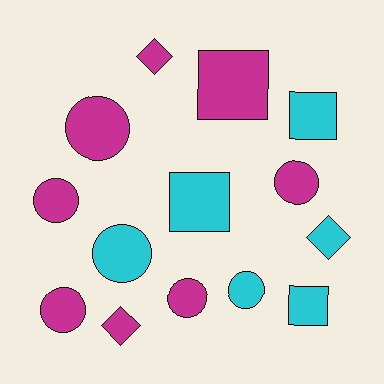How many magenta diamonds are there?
There are 2 magenta diamonds.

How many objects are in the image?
There are 14 objects.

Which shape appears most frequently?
Circle, with 7 objects.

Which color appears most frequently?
Magenta, with 8 objects.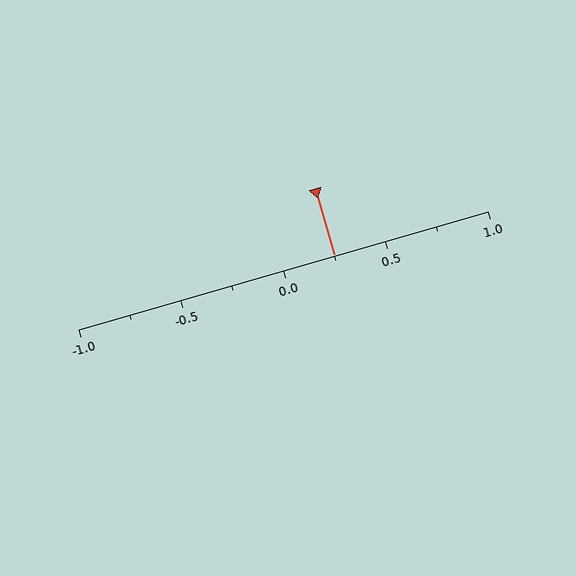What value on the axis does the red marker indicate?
The marker indicates approximately 0.25.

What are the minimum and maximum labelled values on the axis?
The axis runs from -1.0 to 1.0.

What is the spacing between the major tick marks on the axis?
The major ticks are spaced 0.5 apart.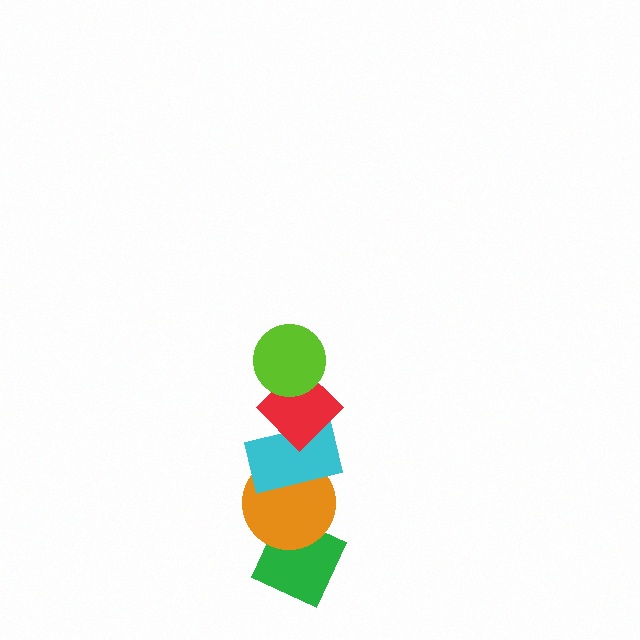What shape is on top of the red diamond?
The lime circle is on top of the red diamond.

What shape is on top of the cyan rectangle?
The red diamond is on top of the cyan rectangle.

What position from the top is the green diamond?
The green diamond is 5th from the top.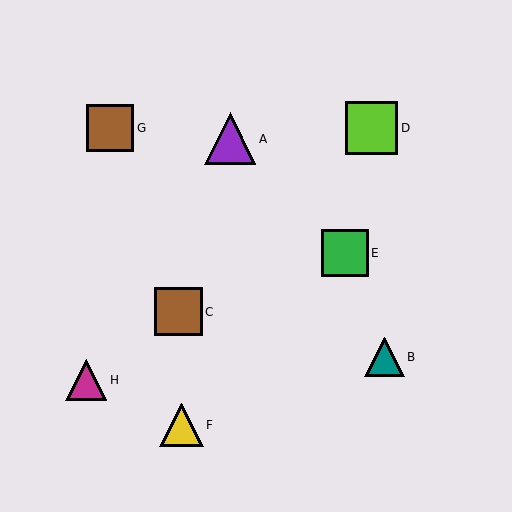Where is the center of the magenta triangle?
The center of the magenta triangle is at (86, 380).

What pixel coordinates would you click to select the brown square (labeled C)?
Click at (178, 312) to select the brown square C.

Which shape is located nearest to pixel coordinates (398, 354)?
The teal triangle (labeled B) at (384, 357) is nearest to that location.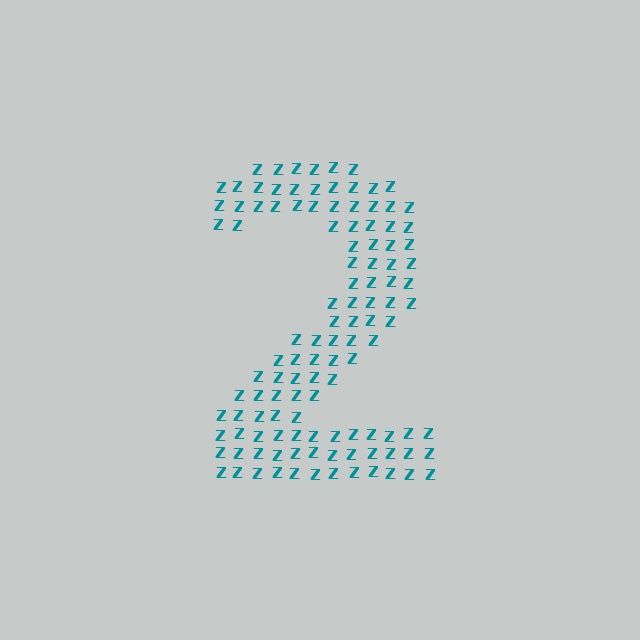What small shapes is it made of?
It is made of small letter Z's.